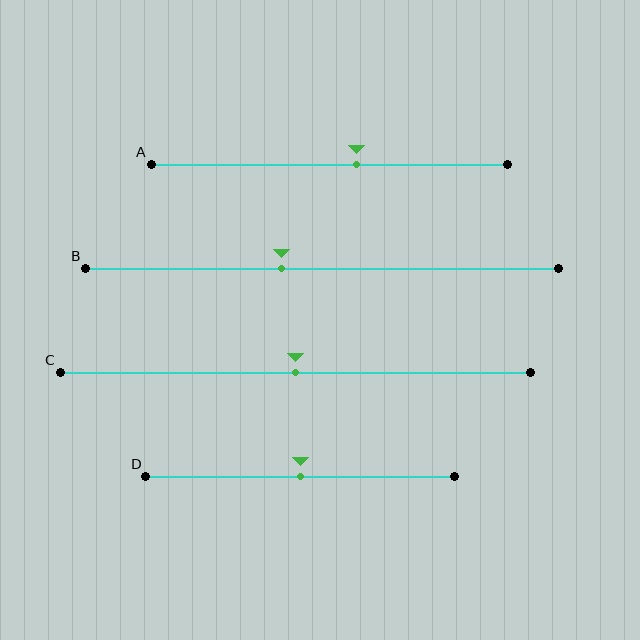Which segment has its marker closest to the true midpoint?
Segment C has its marker closest to the true midpoint.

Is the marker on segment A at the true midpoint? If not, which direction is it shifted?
No, the marker on segment A is shifted to the right by about 8% of the segment length.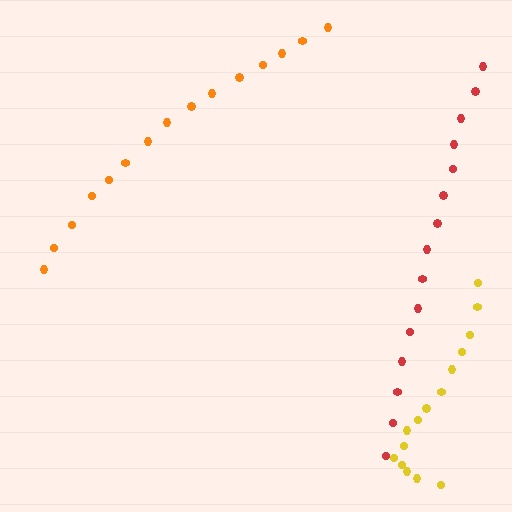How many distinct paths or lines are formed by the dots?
There are 3 distinct paths.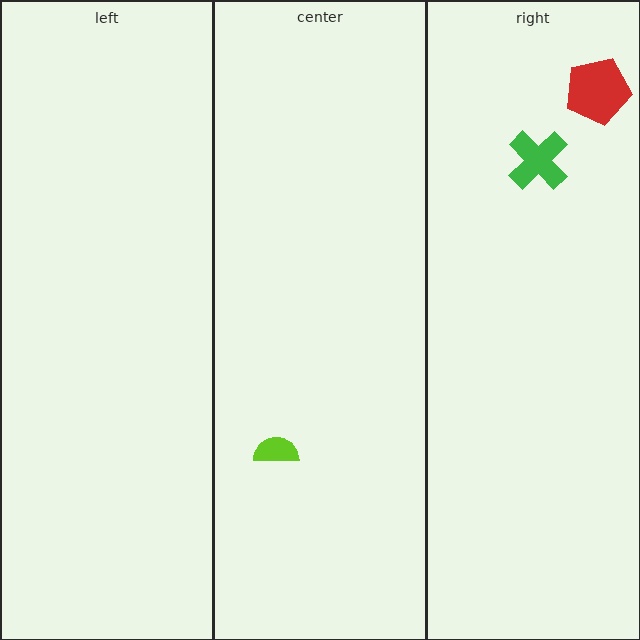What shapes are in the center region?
The lime semicircle.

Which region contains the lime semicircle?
The center region.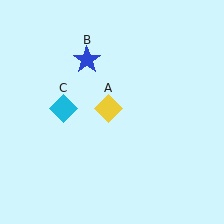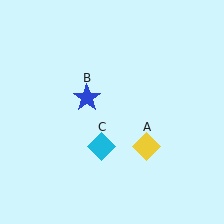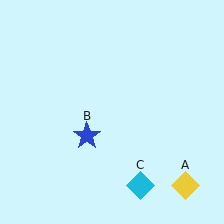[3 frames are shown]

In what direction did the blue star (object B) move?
The blue star (object B) moved down.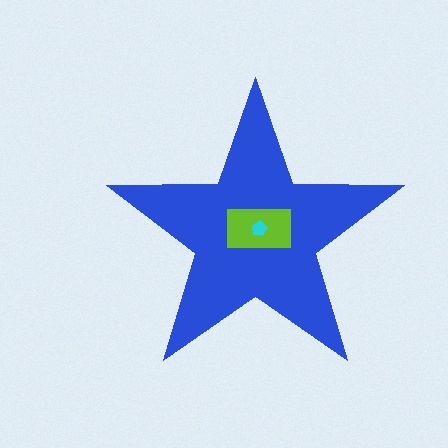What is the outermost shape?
The blue star.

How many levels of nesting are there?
3.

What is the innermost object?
The cyan pentagon.